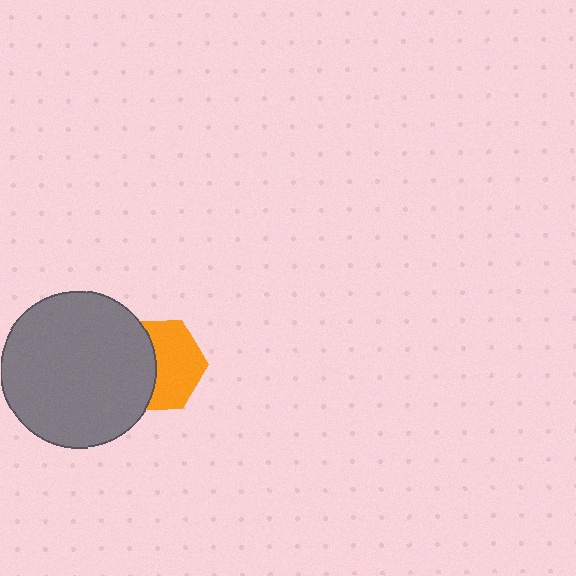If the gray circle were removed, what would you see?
You would see the complete orange hexagon.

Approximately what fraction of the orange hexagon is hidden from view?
Roughly 44% of the orange hexagon is hidden behind the gray circle.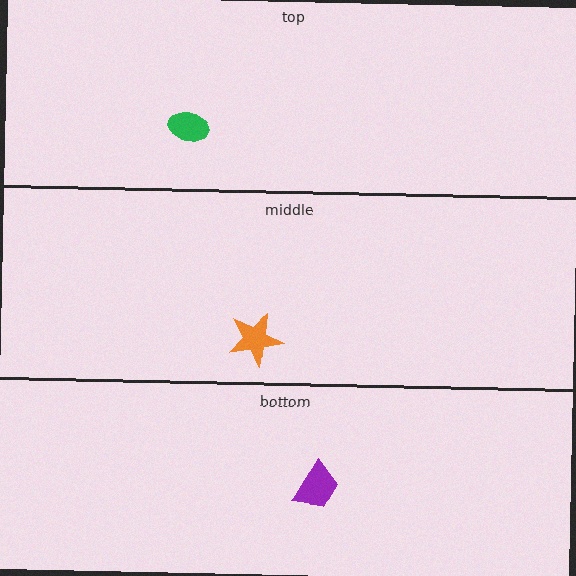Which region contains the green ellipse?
The top region.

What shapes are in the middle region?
The orange star.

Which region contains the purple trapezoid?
The bottom region.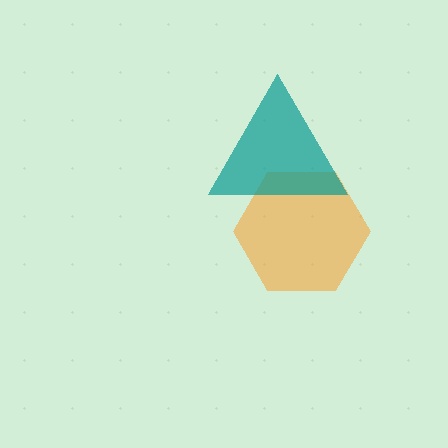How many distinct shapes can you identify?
There are 2 distinct shapes: an orange hexagon, a teal triangle.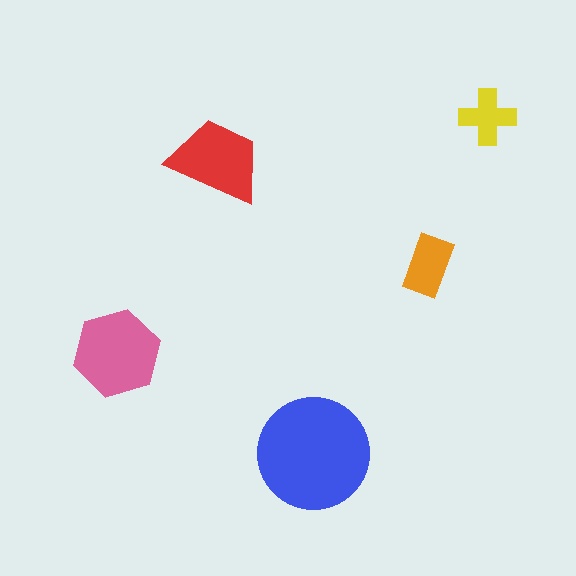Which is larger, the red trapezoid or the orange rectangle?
The red trapezoid.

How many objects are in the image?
There are 5 objects in the image.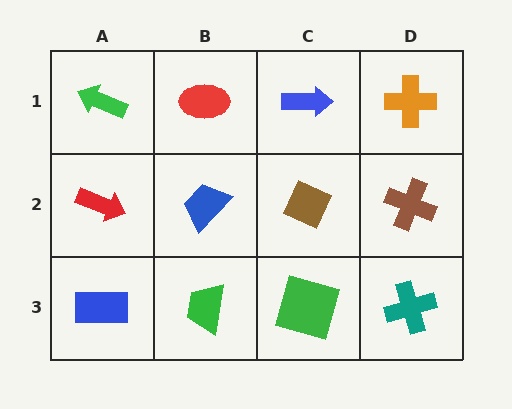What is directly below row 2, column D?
A teal cross.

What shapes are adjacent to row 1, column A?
A red arrow (row 2, column A), a red ellipse (row 1, column B).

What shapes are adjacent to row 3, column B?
A blue trapezoid (row 2, column B), a blue rectangle (row 3, column A), a green square (row 3, column C).